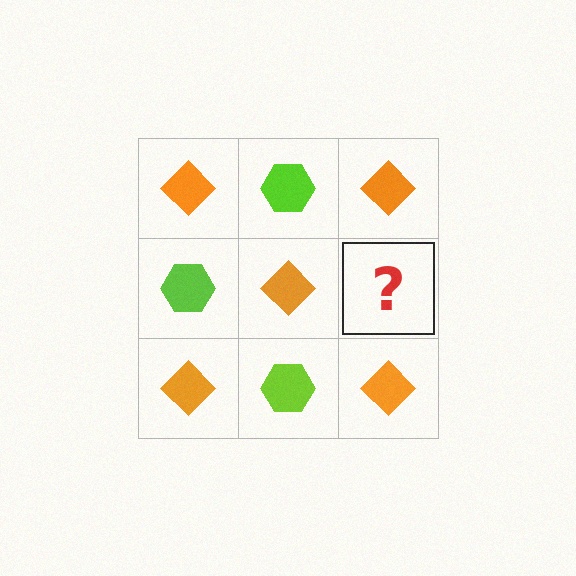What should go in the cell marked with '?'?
The missing cell should contain a lime hexagon.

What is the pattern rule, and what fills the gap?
The rule is that it alternates orange diamond and lime hexagon in a checkerboard pattern. The gap should be filled with a lime hexagon.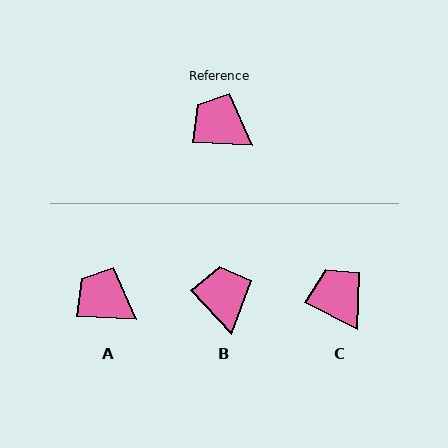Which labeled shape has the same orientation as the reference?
A.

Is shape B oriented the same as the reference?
No, it is off by about 44 degrees.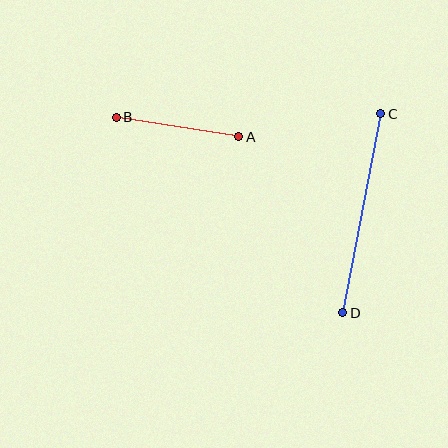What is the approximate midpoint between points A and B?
The midpoint is at approximately (177, 127) pixels.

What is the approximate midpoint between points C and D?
The midpoint is at approximately (362, 213) pixels.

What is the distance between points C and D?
The distance is approximately 203 pixels.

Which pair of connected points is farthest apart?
Points C and D are farthest apart.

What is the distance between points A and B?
The distance is approximately 124 pixels.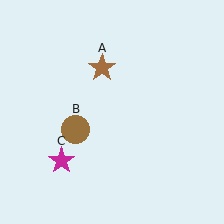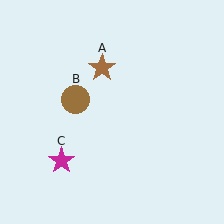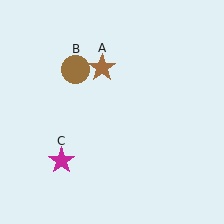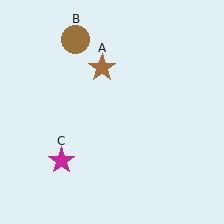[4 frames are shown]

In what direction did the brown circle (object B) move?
The brown circle (object B) moved up.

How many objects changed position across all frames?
1 object changed position: brown circle (object B).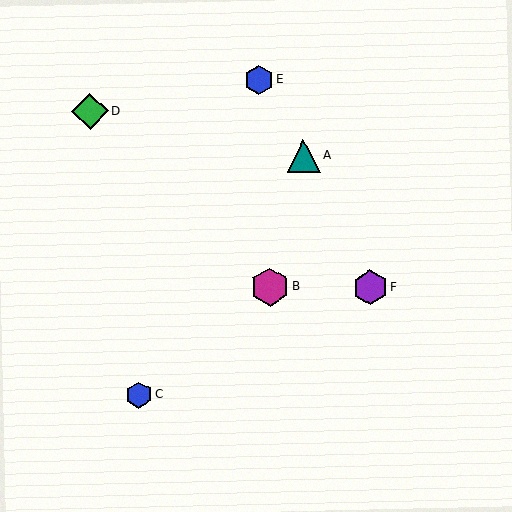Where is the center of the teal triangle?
The center of the teal triangle is at (303, 156).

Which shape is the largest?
The magenta hexagon (labeled B) is the largest.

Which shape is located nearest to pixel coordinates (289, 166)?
The teal triangle (labeled A) at (303, 156) is nearest to that location.